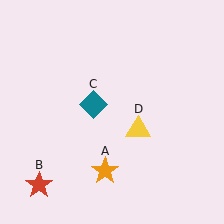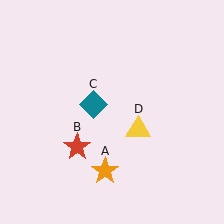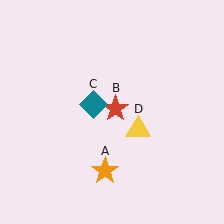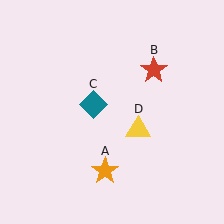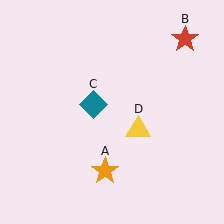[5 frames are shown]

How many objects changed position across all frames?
1 object changed position: red star (object B).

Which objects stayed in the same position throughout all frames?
Orange star (object A) and teal diamond (object C) and yellow triangle (object D) remained stationary.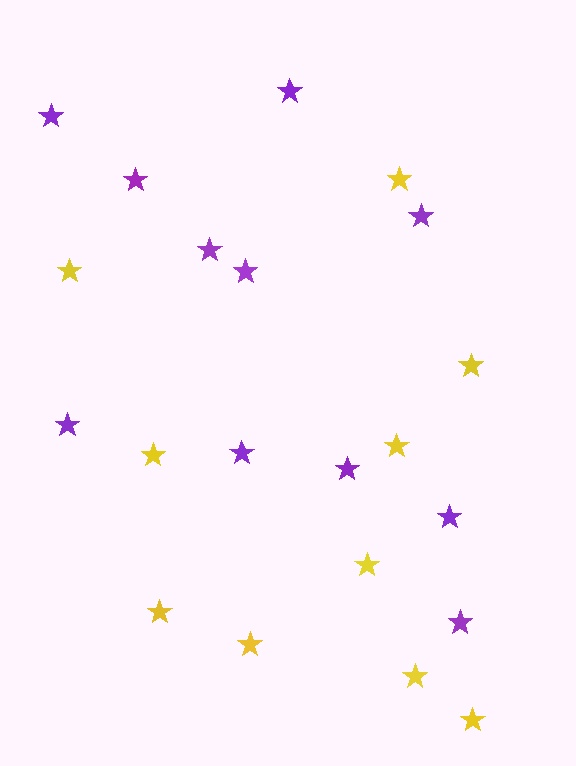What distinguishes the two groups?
There are 2 groups: one group of yellow stars (10) and one group of purple stars (11).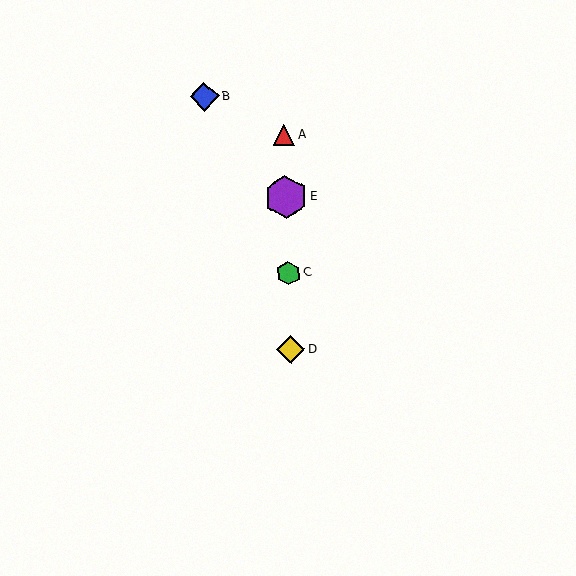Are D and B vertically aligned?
No, D is at x≈291 and B is at x≈204.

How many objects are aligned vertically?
4 objects (A, C, D, E) are aligned vertically.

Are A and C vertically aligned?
Yes, both are at x≈284.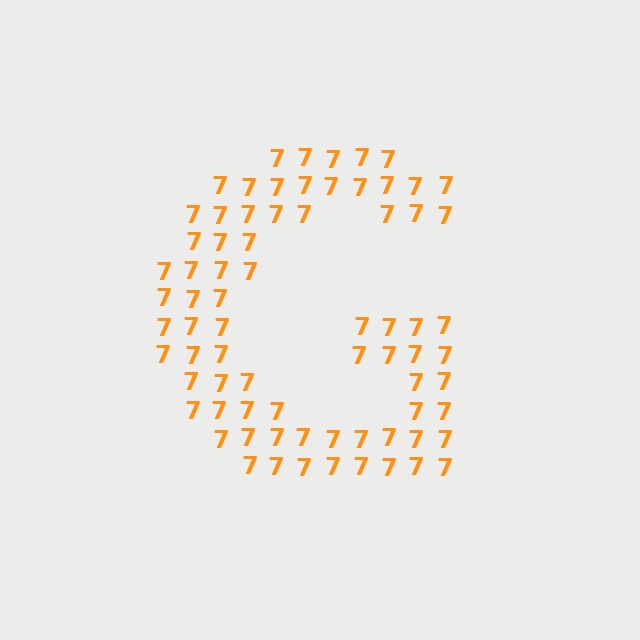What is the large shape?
The large shape is the letter G.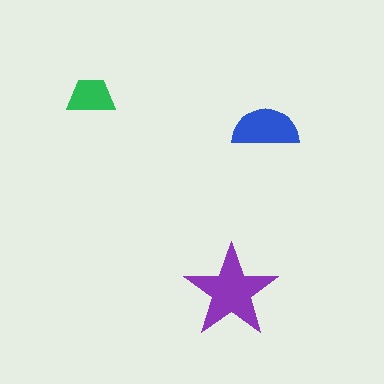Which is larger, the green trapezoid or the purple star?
The purple star.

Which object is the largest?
The purple star.